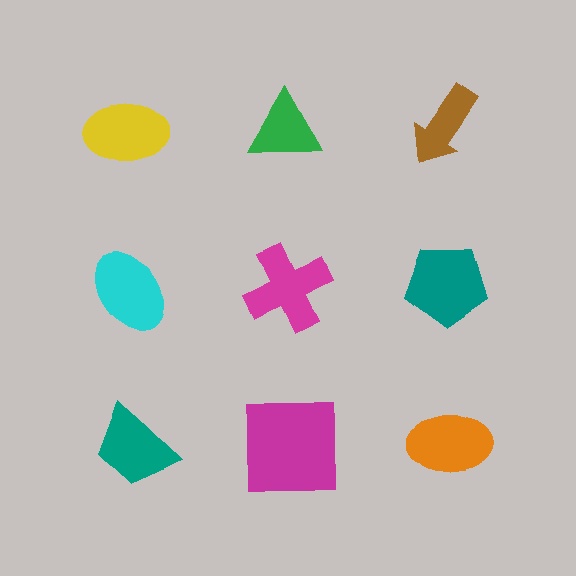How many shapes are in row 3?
3 shapes.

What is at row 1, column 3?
A brown arrow.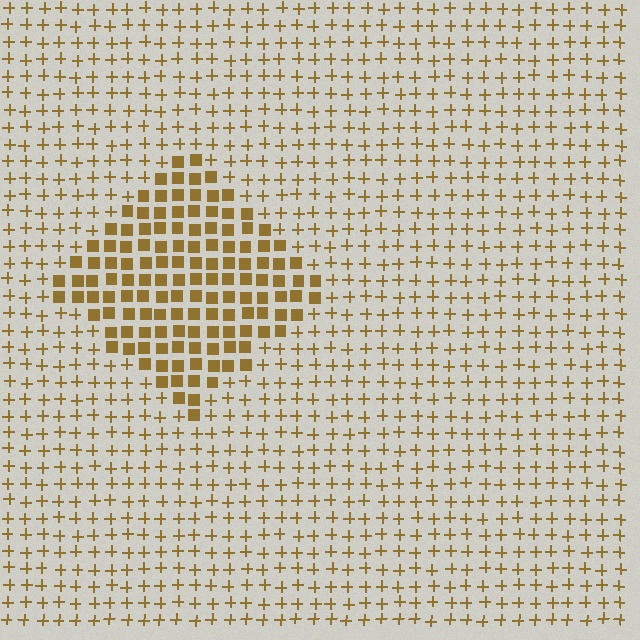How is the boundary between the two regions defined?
The boundary is defined by a change in element shape: squares inside vs. plus signs outside. All elements share the same color and spacing.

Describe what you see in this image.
The image is filled with small brown elements arranged in a uniform grid. A diamond-shaped region contains squares, while the surrounding area contains plus signs. The boundary is defined purely by the change in element shape.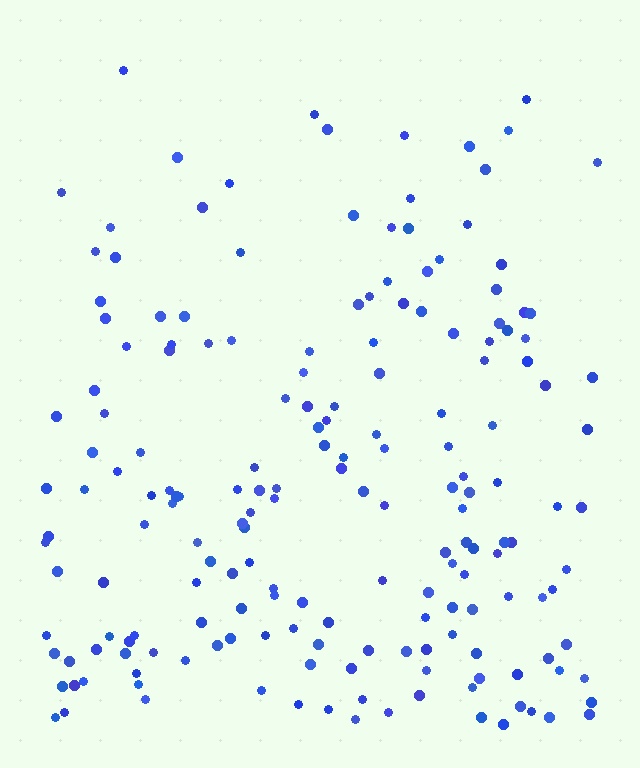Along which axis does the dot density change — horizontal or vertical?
Vertical.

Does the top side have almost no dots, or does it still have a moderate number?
Still a moderate number, just noticeably fewer than the bottom.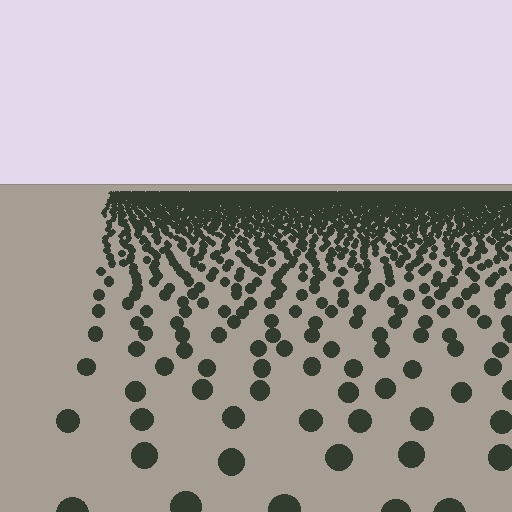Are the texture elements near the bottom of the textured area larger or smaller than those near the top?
Larger. Near the bottom, elements are closer to the viewer and appear at a bigger on-screen size.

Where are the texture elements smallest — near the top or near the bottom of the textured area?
Near the top.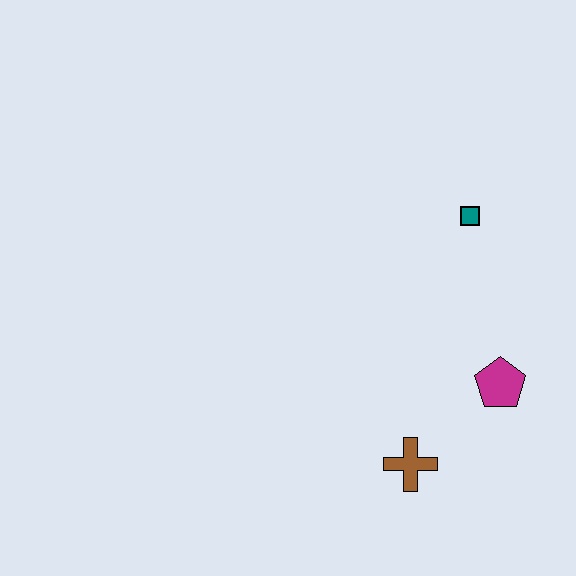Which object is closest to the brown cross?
The magenta pentagon is closest to the brown cross.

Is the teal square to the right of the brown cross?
Yes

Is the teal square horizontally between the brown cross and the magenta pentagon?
Yes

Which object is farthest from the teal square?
The brown cross is farthest from the teal square.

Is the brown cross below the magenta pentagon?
Yes